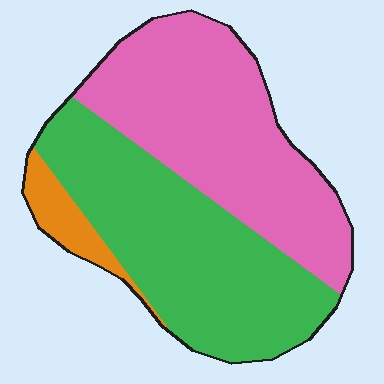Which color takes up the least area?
Orange, at roughly 5%.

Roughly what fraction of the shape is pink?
Pink takes up about one half (1/2) of the shape.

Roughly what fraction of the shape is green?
Green takes up about one half (1/2) of the shape.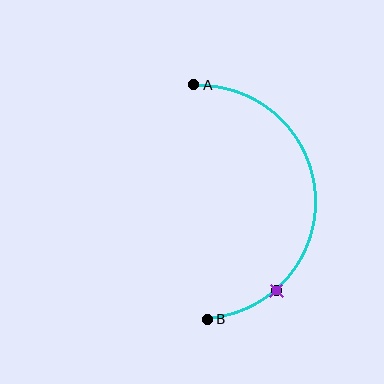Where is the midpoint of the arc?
The arc midpoint is the point on the curve farthest from the straight line joining A and B. It sits to the right of that line.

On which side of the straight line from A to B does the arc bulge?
The arc bulges to the right of the straight line connecting A and B.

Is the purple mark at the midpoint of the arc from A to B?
No. The purple mark lies on the arc but is closer to endpoint B. The arc midpoint would be at the point on the curve equidistant along the arc from both A and B.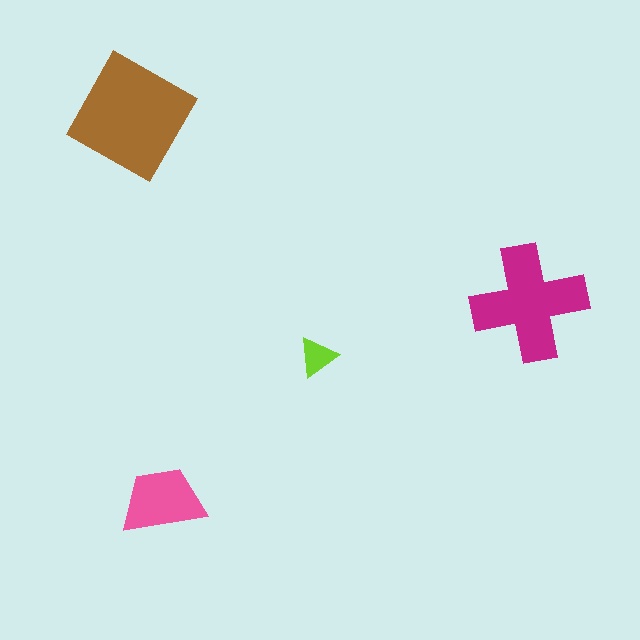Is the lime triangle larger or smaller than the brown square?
Smaller.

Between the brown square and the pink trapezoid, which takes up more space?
The brown square.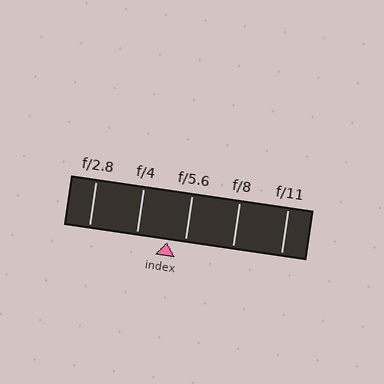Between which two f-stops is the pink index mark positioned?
The index mark is between f/4 and f/5.6.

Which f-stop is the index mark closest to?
The index mark is closest to f/5.6.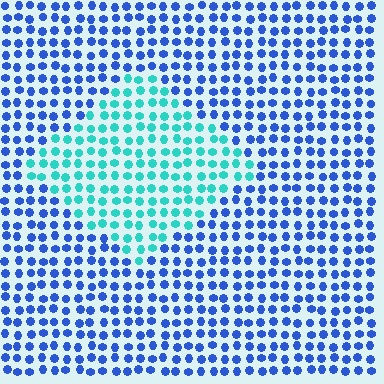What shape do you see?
I see a diamond.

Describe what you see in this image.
The image is filled with small blue elements in a uniform arrangement. A diamond-shaped region is visible where the elements are tinted to a slightly different hue, forming a subtle color boundary.